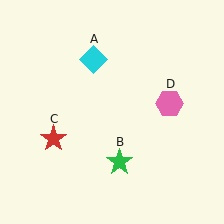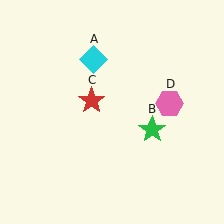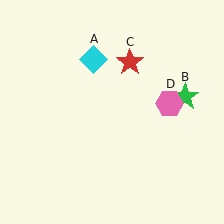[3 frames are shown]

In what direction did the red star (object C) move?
The red star (object C) moved up and to the right.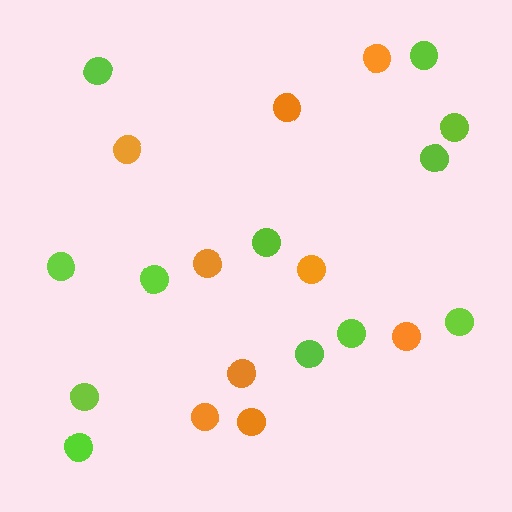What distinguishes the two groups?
There are 2 groups: one group of lime circles (12) and one group of orange circles (9).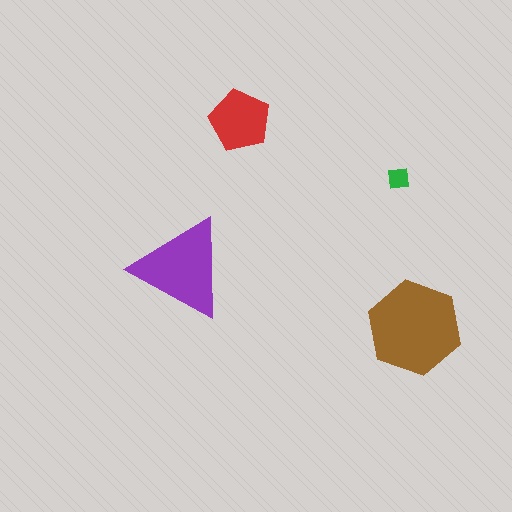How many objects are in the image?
There are 4 objects in the image.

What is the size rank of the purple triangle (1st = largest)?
2nd.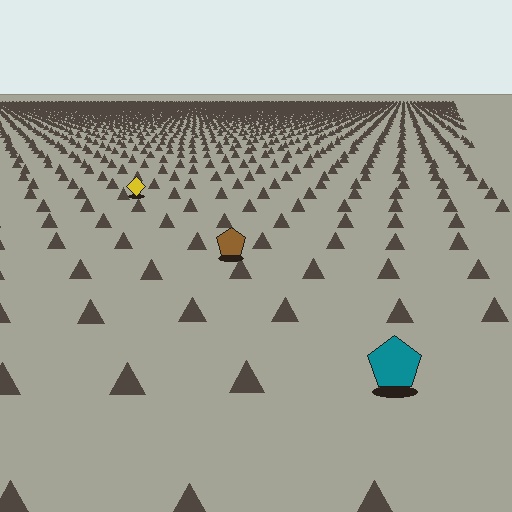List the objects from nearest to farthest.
From nearest to farthest: the teal pentagon, the brown pentagon, the yellow diamond.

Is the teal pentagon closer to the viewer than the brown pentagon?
Yes. The teal pentagon is closer — you can tell from the texture gradient: the ground texture is coarser near it.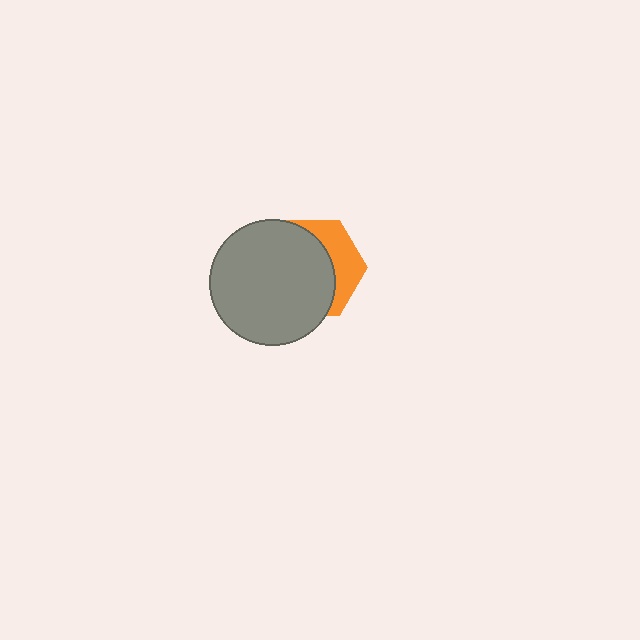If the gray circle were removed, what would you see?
You would see the complete orange hexagon.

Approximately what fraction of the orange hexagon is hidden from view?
Roughly 67% of the orange hexagon is hidden behind the gray circle.